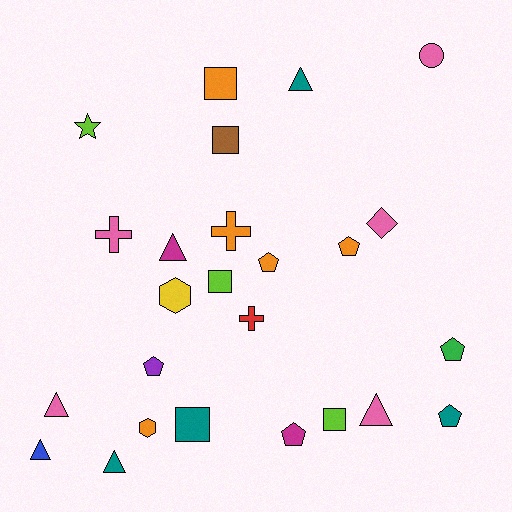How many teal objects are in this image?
There are 4 teal objects.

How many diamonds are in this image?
There is 1 diamond.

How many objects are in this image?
There are 25 objects.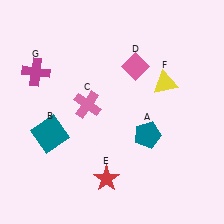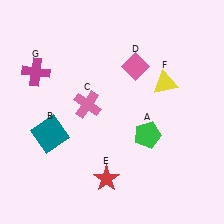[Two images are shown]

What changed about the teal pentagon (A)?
In Image 1, A is teal. In Image 2, it changed to green.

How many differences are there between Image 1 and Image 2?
There is 1 difference between the two images.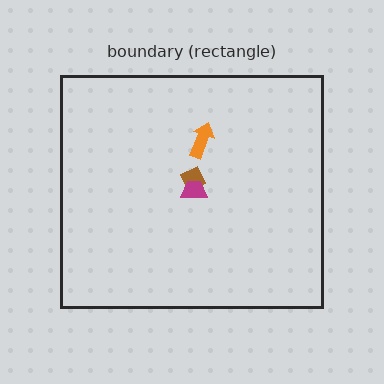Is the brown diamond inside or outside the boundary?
Inside.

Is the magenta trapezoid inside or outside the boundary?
Inside.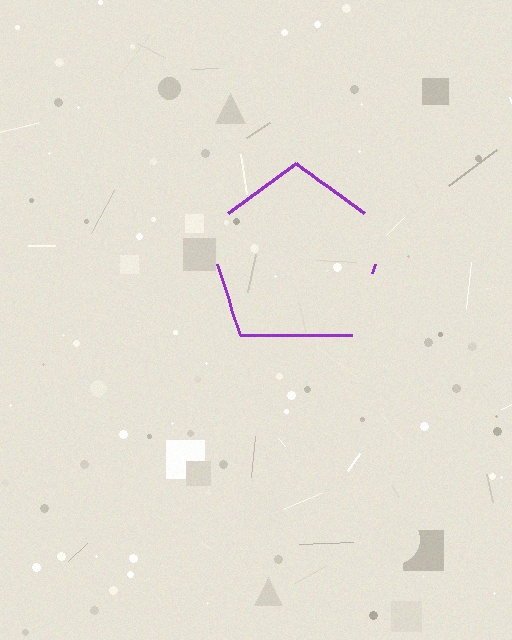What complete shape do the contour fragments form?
The contour fragments form a pentagon.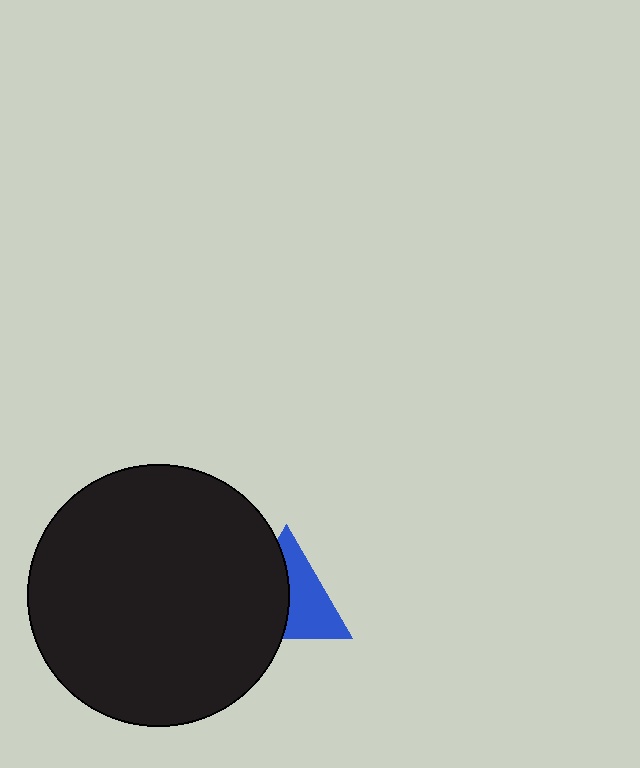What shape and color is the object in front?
The object in front is a black circle.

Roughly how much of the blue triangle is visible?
About half of it is visible (roughly 51%).